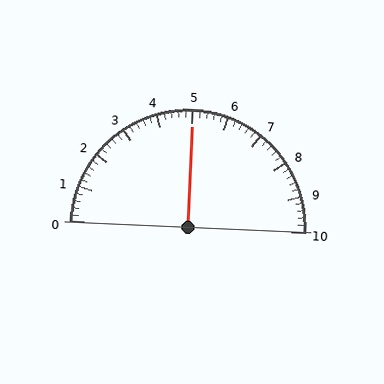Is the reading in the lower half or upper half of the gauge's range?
The reading is in the upper half of the range (0 to 10).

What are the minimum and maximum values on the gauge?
The gauge ranges from 0 to 10.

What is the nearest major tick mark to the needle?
The nearest major tick mark is 5.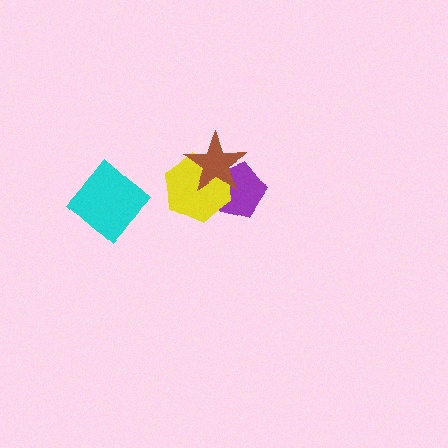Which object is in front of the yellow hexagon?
The brown star is in front of the yellow hexagon.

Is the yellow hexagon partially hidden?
Yes, it is partially covered by another shape.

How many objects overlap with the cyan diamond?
0 objects overlap with the cyan diamond.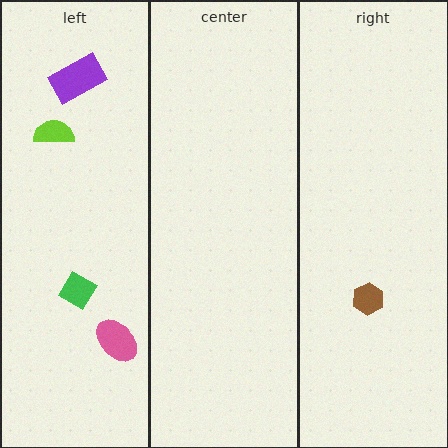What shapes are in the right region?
The brown hexagon.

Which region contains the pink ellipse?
The left region.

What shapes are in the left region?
The pink ellipse, the green diamond, the purple rectangle, the lime semicircle.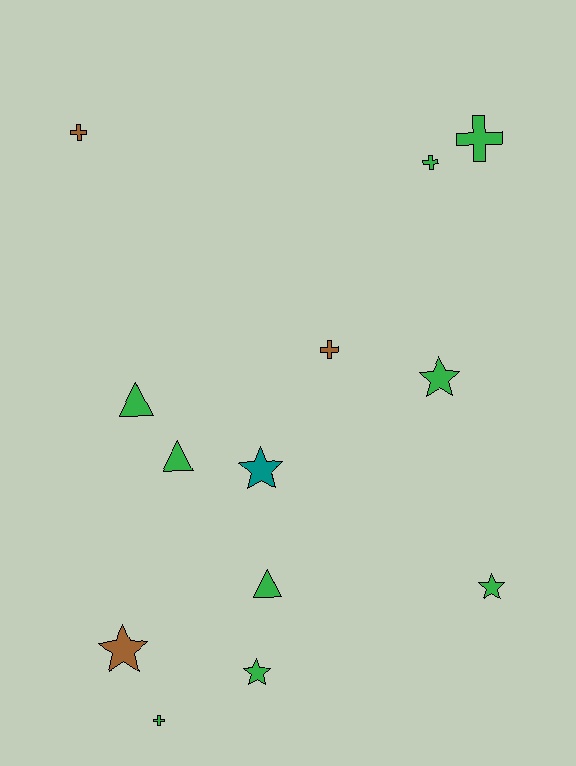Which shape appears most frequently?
Star, with 5 objects.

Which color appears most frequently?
Green, with 9 objects.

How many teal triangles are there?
There are no teal triangles.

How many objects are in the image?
There are 13 objects.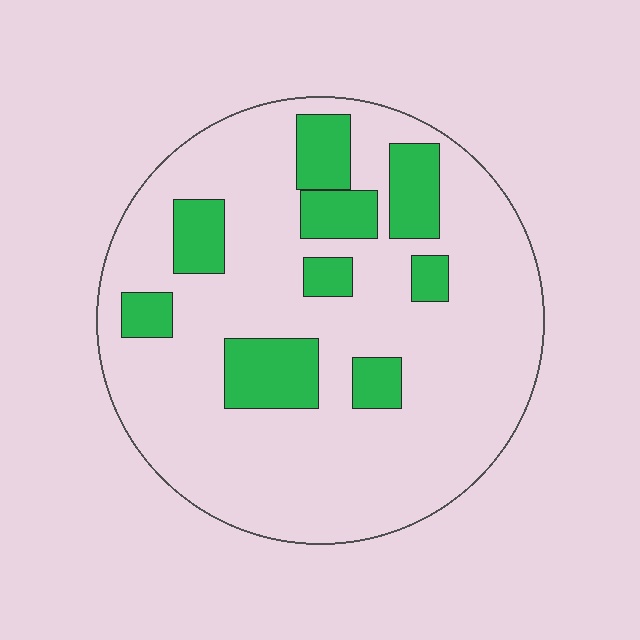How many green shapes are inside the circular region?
9.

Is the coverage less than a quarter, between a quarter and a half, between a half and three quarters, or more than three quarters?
Less than a quarter.